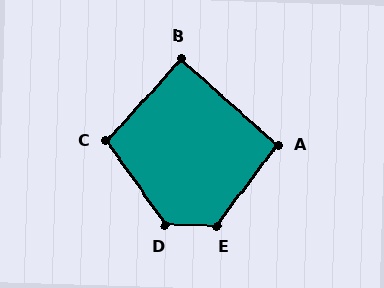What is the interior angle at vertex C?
Approximately 103 degrees (obtuse).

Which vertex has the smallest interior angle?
B, at approximately 90 degrees.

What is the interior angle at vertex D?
Approximately 126 degrees (obtuse).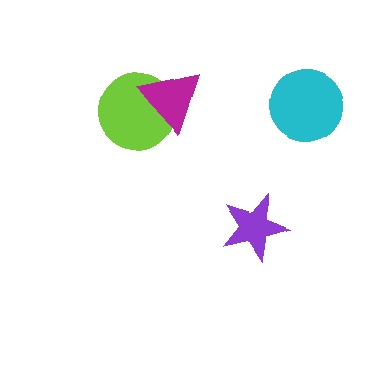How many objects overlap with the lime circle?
1 object overlaps with the lime circle.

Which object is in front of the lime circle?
The magenta triangle is in front of the lime circle.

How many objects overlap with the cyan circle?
0 objects overlap with the cyan circle.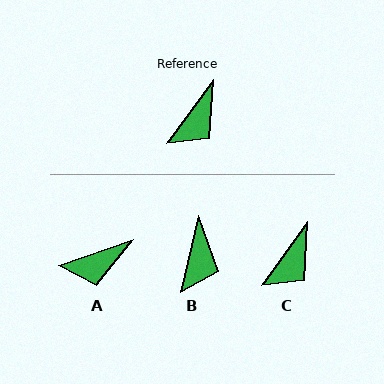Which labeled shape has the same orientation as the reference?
C.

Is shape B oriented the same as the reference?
No, it is off by about 23 degrees.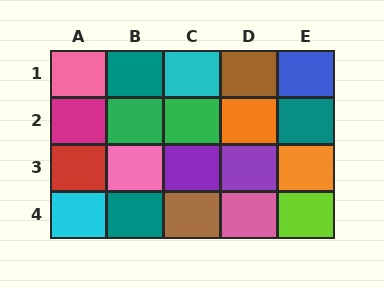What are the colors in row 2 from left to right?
Magenta, green, green, orange, teal.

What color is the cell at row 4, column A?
Cyan.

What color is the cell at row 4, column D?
Pink.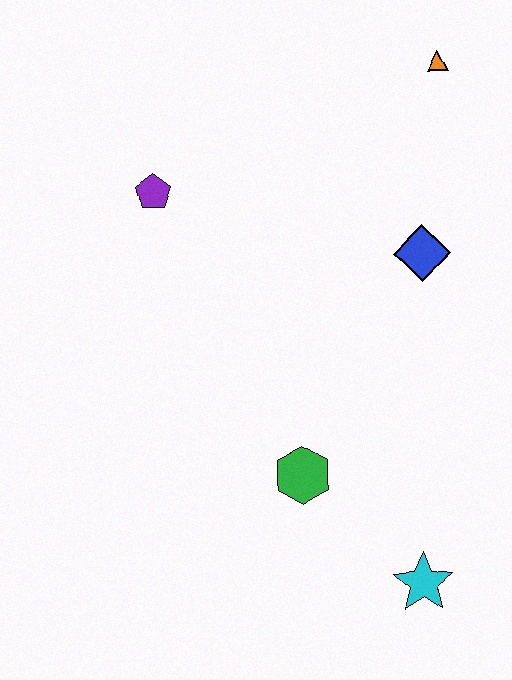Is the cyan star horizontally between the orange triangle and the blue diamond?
No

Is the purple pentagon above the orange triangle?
No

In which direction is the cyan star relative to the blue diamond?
The cyan star is below the blue diamond.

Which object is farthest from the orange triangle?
The cyan star is farthest from the orange triangle.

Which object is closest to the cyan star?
The green hexagon is closest to the cyan star.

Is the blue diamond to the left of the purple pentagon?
No